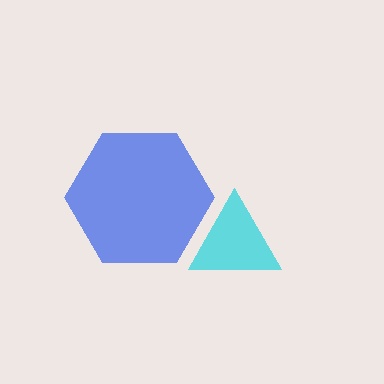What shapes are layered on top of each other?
The layered shapes are: a blue hexagon, a cyan triangle.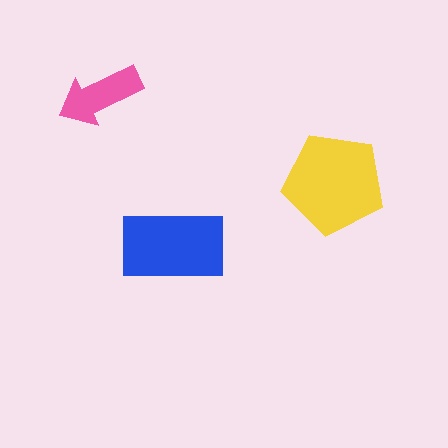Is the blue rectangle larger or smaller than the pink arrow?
Larger.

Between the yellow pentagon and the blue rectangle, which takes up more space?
The yellow pentagon.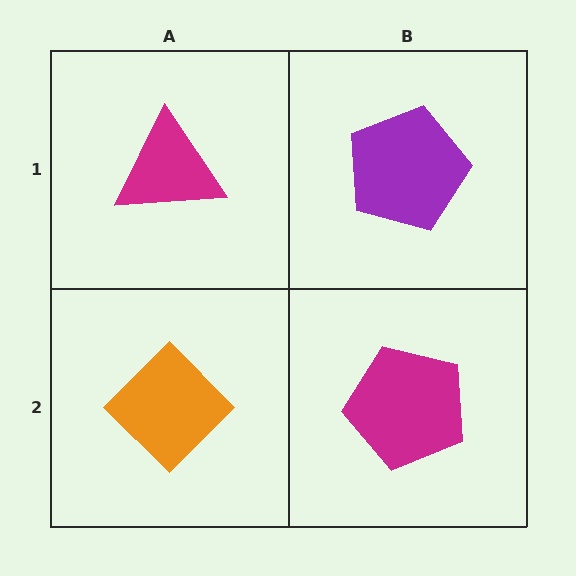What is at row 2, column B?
A magenta pentagon.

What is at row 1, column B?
A purple pentagon.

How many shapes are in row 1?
2 shapes.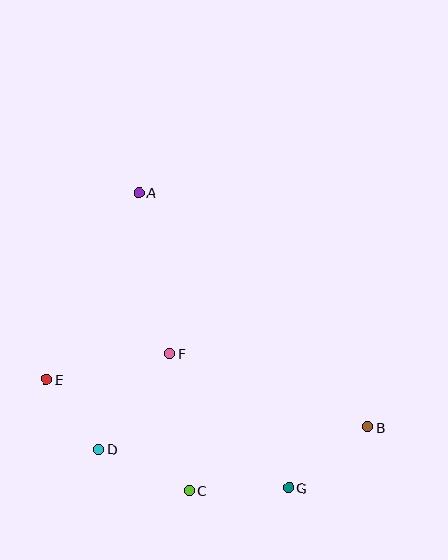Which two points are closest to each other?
Points D and E are closest to each other.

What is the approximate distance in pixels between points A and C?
The distance between A and C is approximately 302 pixels.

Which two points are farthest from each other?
Points A and G are farthest from each other.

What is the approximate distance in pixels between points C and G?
The distance between C and G is approximately 99 pixels.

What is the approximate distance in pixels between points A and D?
The distance between A and D is approximately 260 pixels.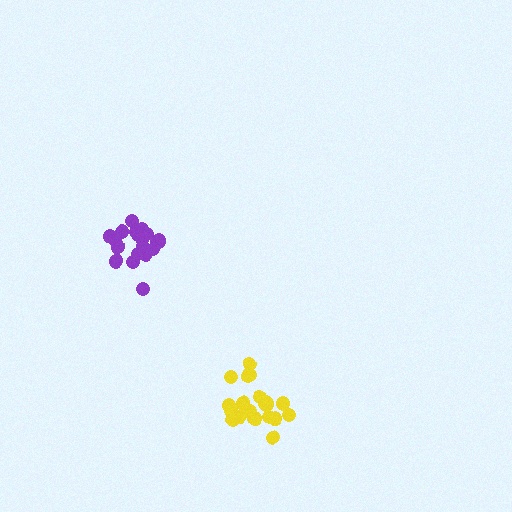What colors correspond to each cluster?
The clusters are colored: purple, yellow.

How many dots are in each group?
Group 1: 20 dots, Group 2: 21 dots (41 total).